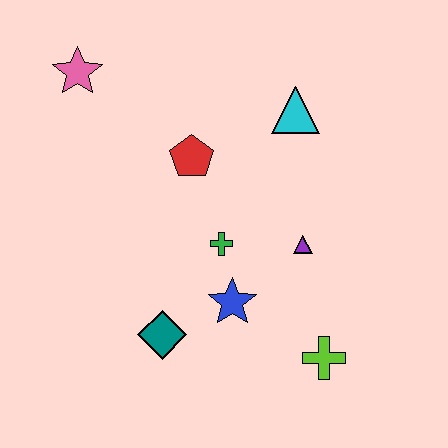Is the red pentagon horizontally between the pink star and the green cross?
Yes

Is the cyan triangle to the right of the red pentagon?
Yes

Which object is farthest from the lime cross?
The pink star is farthest from the lime cross.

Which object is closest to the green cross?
The blue star is closest to the green cross.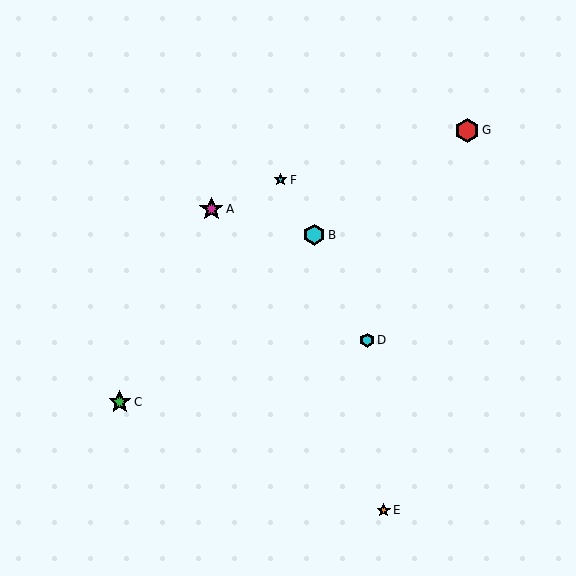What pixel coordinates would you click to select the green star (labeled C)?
Click at (120, 402) to select the green star C.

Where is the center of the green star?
The center of the green star is at (120, 402).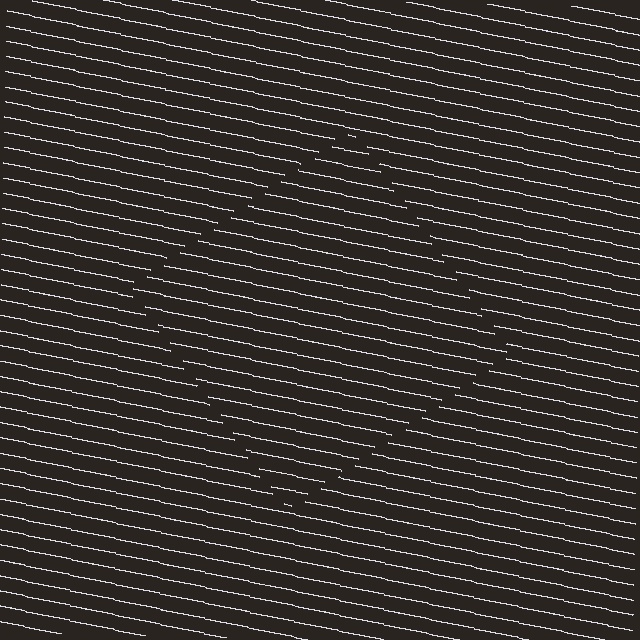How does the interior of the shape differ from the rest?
The interior of the shape contains the same grating, shifted by half a period — the contour is defined by the phase discontinuity where line-ends from the inner and outer gratings abut.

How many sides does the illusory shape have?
4 sides — the line-ends trace a square.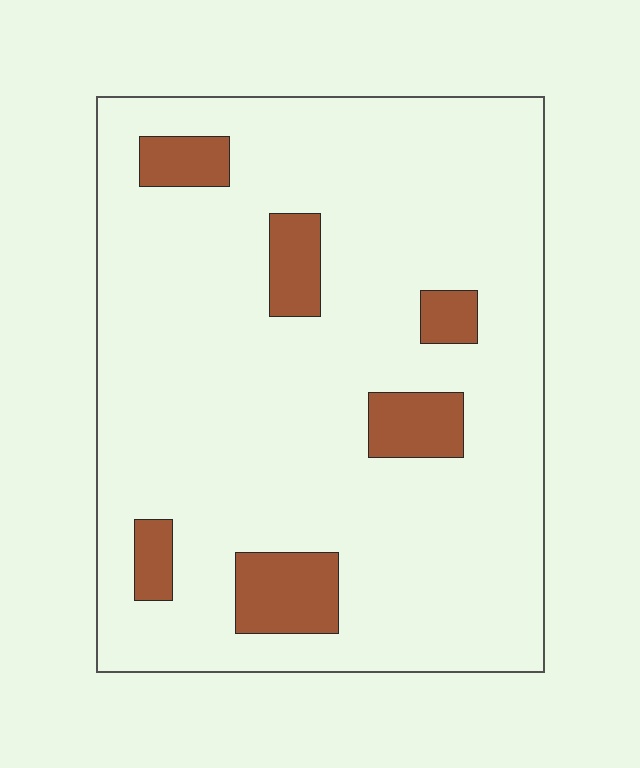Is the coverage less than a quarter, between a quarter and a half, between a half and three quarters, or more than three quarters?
Less than a quarter.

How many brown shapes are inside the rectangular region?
6.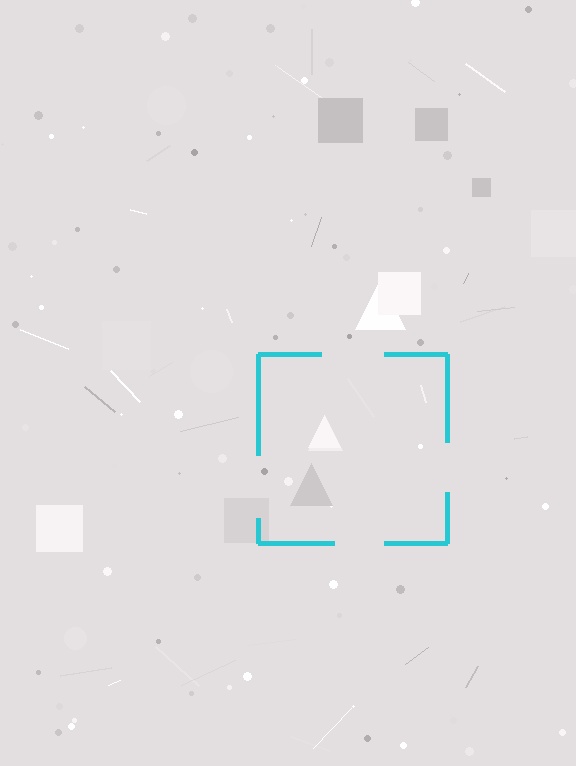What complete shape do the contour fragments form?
The contour fragments form a square.